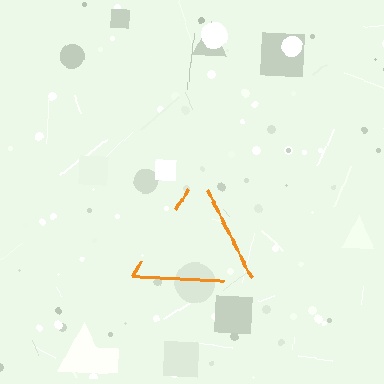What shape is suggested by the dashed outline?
The dashed outline suggests a triangle.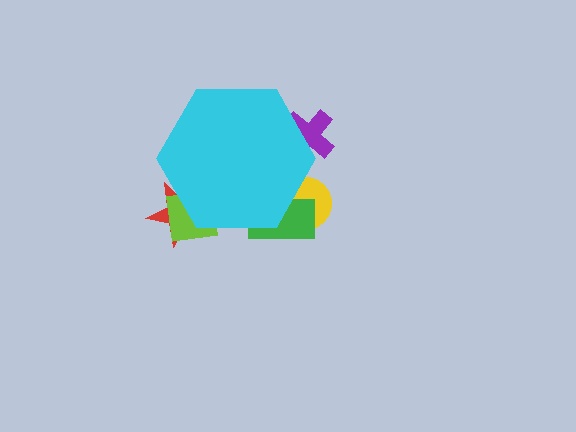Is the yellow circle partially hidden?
Yes, the yellow circle is partially hidden behind the cyan hexagon.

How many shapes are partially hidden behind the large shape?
5 shapes are partially hidden.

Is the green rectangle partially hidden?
Yes, the green rectangle is partially hidden behind the cyan hexagon.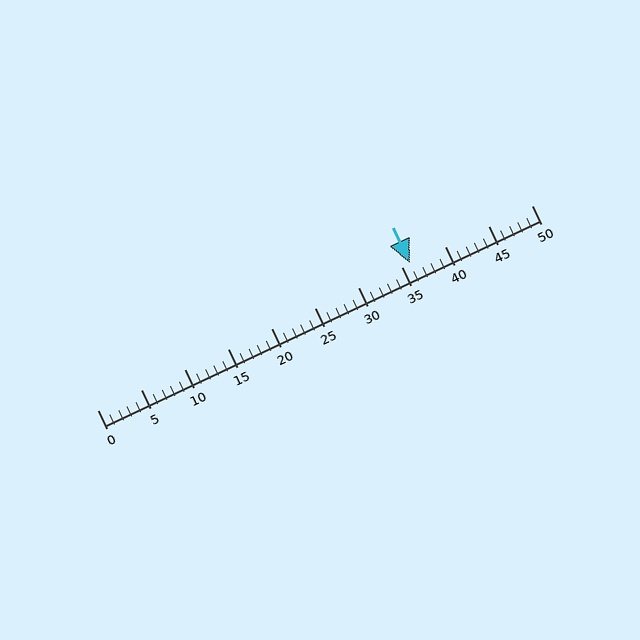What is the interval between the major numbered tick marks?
The major tick marks are spaced 5 units apart.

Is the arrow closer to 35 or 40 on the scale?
The arrow is closer to 35.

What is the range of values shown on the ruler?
The ruler shows values from 0 to 50.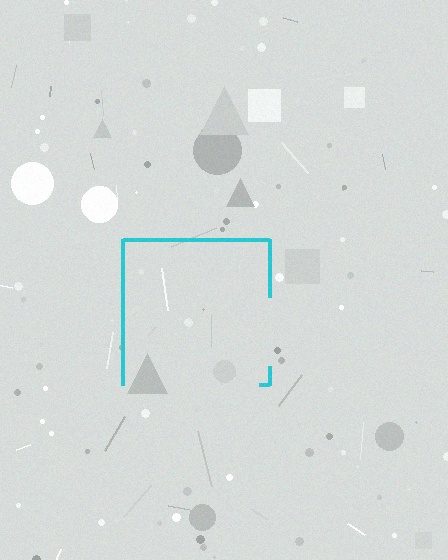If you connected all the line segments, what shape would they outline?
They would outline a square.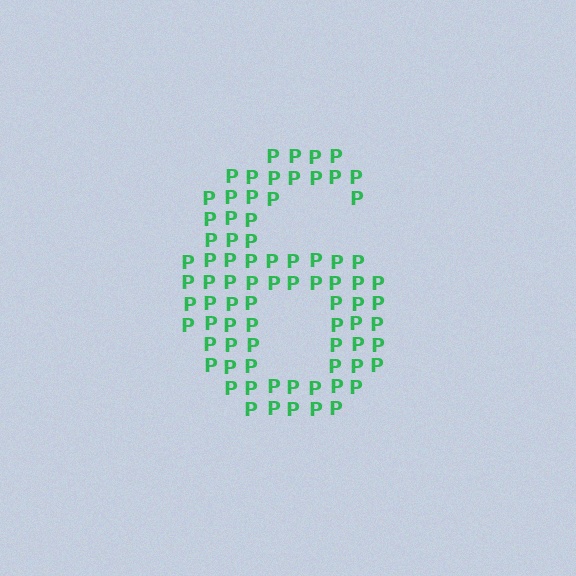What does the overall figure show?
The overall figure shows the digit 6.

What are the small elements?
The small elements are letter P's.